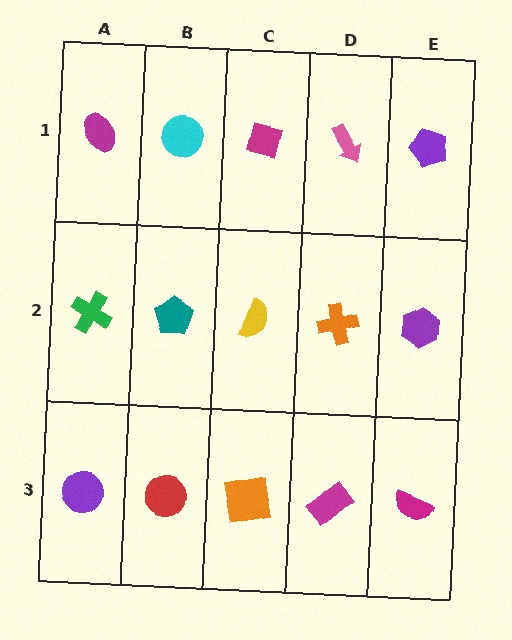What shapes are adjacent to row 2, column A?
A magenta ellipse (row 1, column A), a purple circle (row 3, column A), a teal pentagon (row 2, column B).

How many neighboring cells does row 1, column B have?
3.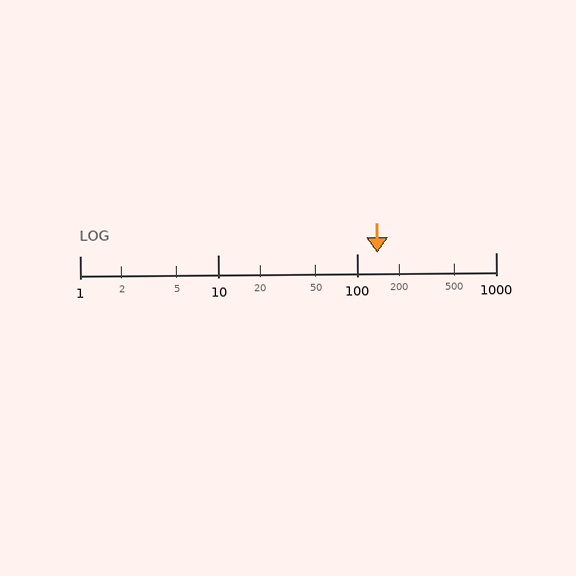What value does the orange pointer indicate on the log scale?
The pointer indicates approximately 140.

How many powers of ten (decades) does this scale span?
The scale spans 3 decades, from 1 to 1000.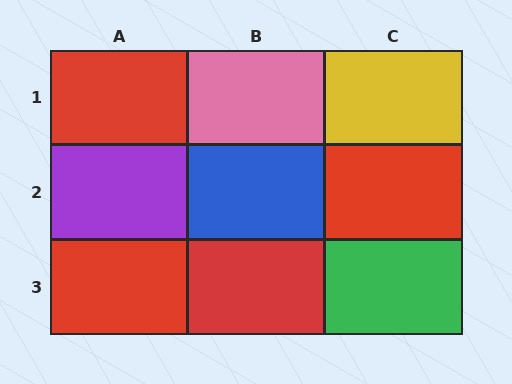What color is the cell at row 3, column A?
Red.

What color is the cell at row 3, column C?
Green.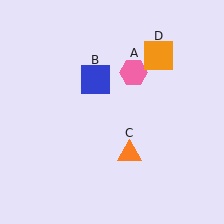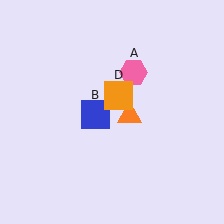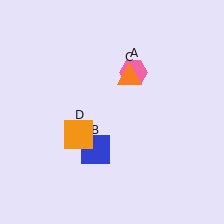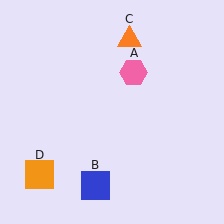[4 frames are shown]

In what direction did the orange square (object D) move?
The orange square (object D) moved down and to the left.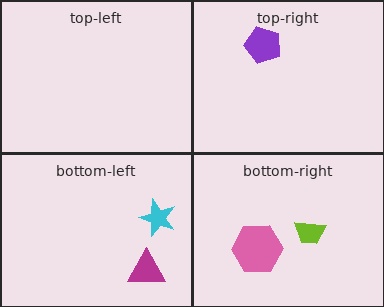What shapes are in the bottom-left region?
The cyan star, the magenta triangle.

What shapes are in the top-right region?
The purple pentagon.